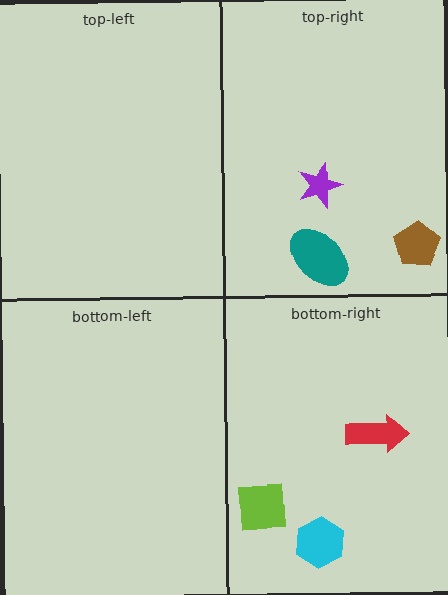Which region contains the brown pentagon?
The top-right region.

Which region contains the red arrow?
The bottom-right region.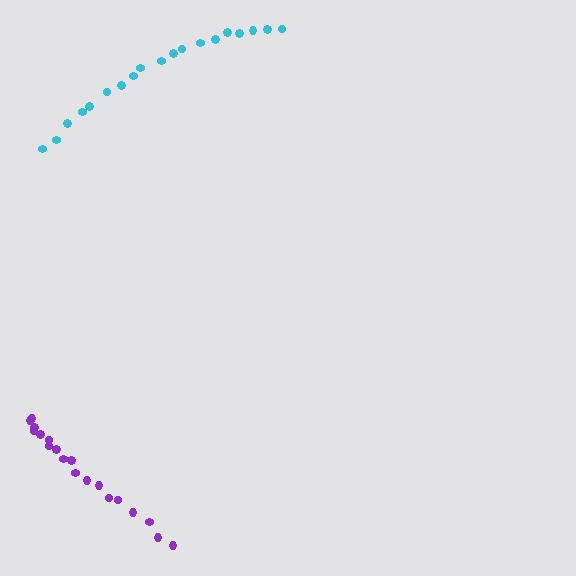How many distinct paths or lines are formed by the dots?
There are 2 distinct paths.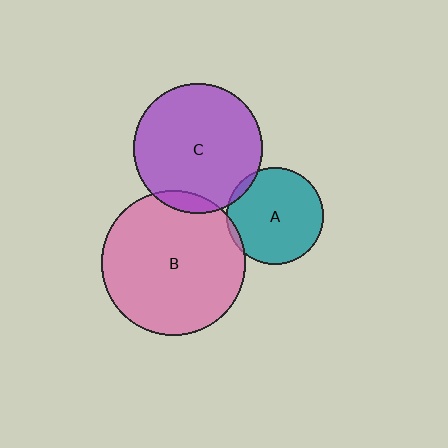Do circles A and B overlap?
Yes.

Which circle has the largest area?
Circle B (pink).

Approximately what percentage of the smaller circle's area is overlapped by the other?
Approximately 5%.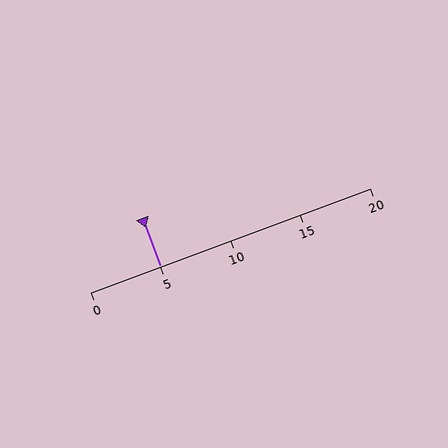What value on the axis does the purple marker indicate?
The marker indicates approximately 5.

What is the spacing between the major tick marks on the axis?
The major ticks are spaced 5 apart.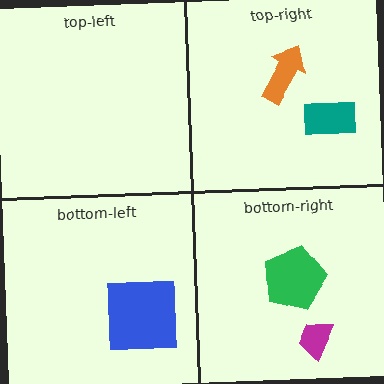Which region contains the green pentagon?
The bottom-right region.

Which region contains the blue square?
The bottom-left region.